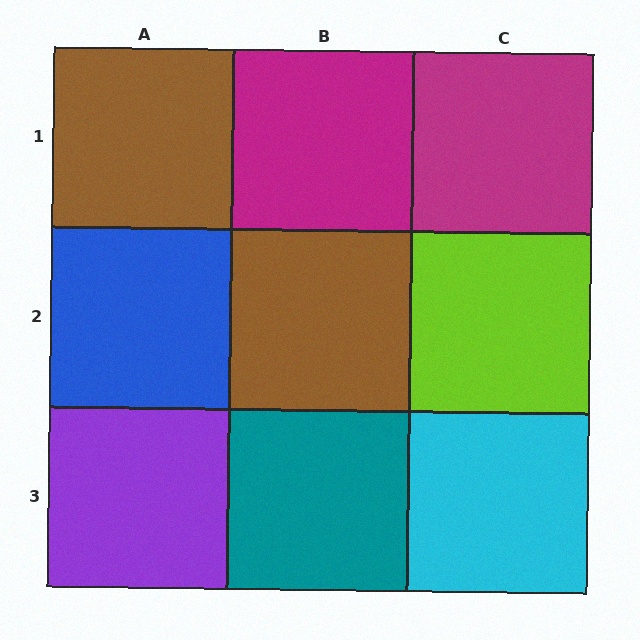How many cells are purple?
1 cell is purple.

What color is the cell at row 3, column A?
Purple.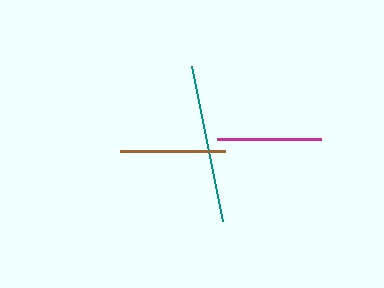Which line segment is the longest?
The teal line is the longest at approximately 158 pixels.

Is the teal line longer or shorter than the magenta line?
The teal line is longer than the magenta line.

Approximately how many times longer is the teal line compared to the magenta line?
The teal line is approximately 1.5 times the length of the magenta line.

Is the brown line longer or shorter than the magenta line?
The brown line is longer than the magenta line.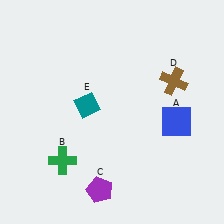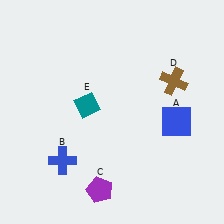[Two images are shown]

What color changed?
The cross (B) changed from green in Image 1 to blue in Image 2.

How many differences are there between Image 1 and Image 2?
There is 1 difference between the two images.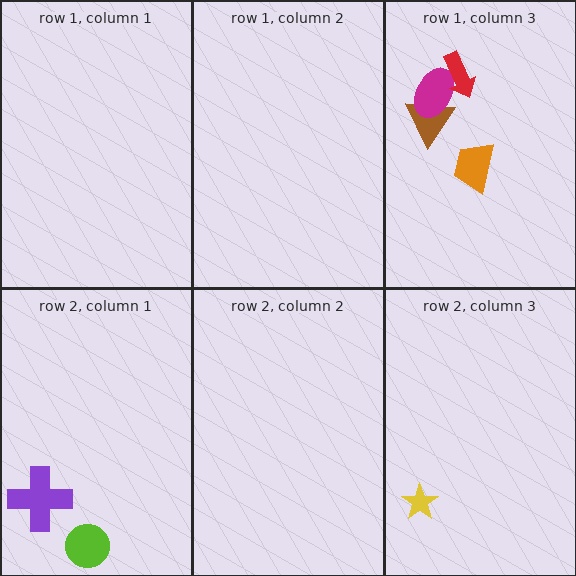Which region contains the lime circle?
The row 2, column 1 region.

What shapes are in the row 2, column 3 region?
The yellow star.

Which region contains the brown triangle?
The row 1, column 3 region.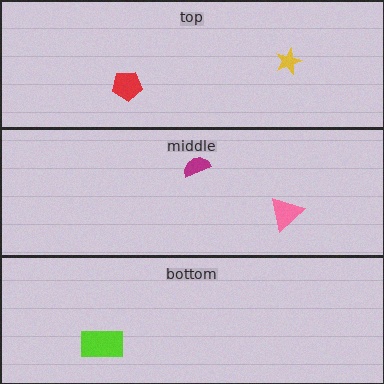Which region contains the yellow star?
The top region.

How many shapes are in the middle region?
2.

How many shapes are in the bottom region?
1.